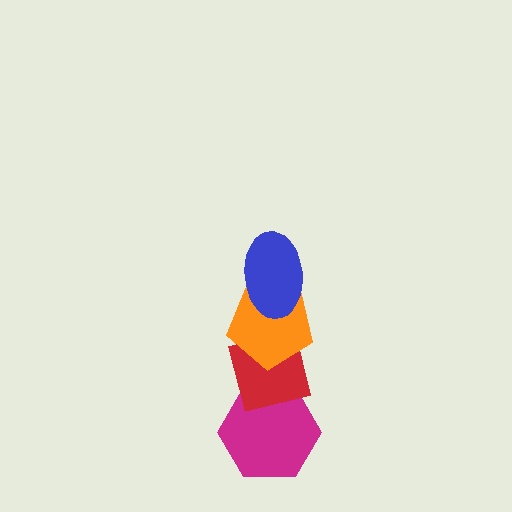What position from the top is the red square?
The red square is 3rd from the top.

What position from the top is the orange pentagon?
The orange pentagon is 2nd from the top.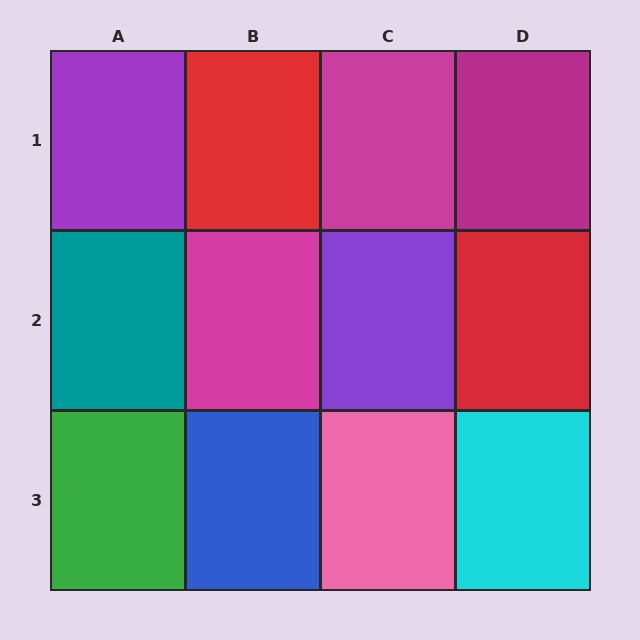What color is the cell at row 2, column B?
Magenta.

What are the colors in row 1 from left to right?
Purple, red, magenta, magenta.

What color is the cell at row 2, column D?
Red.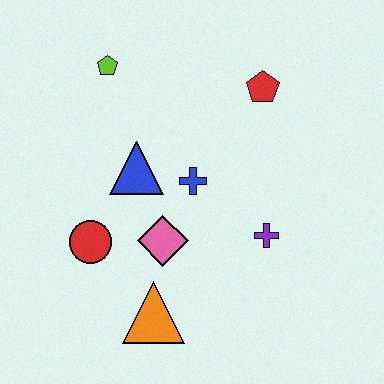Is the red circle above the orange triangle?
Yes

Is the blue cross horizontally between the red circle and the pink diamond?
No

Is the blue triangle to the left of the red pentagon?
Yes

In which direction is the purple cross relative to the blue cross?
The purple cross is to the right of the blue cross.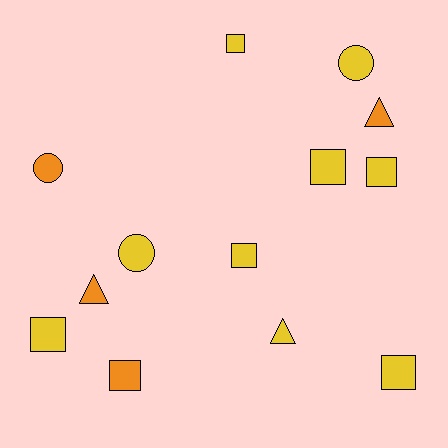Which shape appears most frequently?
Square, with 7 objects.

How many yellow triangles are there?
There is 1 yellow triangle.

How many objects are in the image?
There are 13 objects.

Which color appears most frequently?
Yellow, with 9 objects.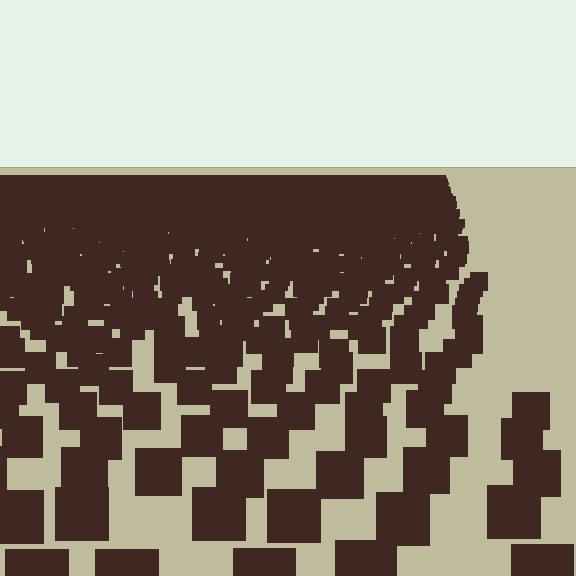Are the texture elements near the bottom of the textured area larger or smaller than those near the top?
Larger. Near the bottom, elements are closer to the viewer and appear at a bigger on-screen size.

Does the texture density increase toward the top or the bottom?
Density increases toward the top.